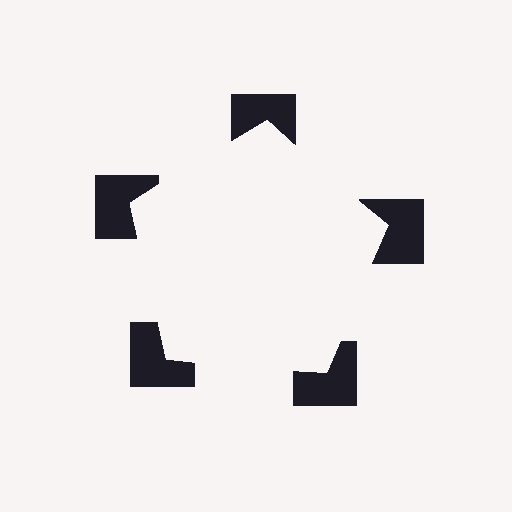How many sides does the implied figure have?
5 sides.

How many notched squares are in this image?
There are 5 — one at each vertex of the illusory pentagon.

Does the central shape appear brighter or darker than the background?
It typically appears slightly brighter than the background, even though no actual brightness change is drawn.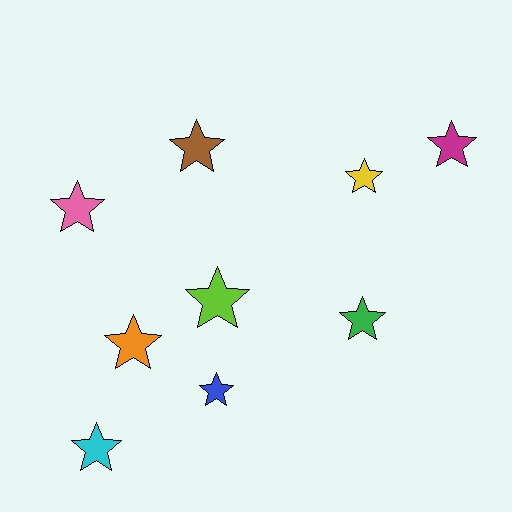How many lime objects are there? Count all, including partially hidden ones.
There is 1 lime object.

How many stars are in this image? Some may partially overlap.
There are 9 stars.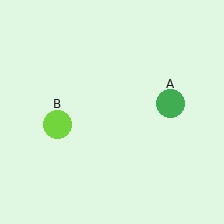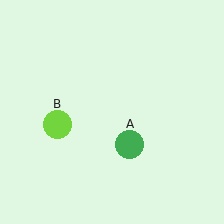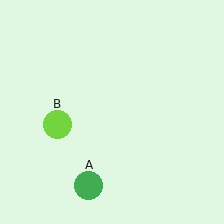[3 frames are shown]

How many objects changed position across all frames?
1 object changed position: green circle (object A).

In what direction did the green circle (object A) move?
The green circle (object A) moved down and to the left.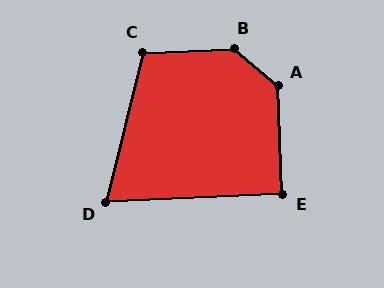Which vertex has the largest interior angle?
B, at approximately 138 degrees.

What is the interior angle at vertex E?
Approximately 90 degrees (approximately right).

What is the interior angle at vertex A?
Approximately 132 degrees (obtuse).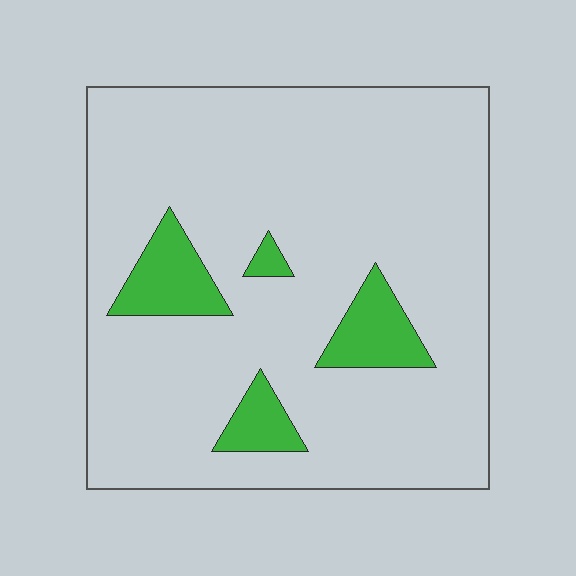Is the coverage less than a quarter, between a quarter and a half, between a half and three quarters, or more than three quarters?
Less than a quarter.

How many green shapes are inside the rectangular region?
4.